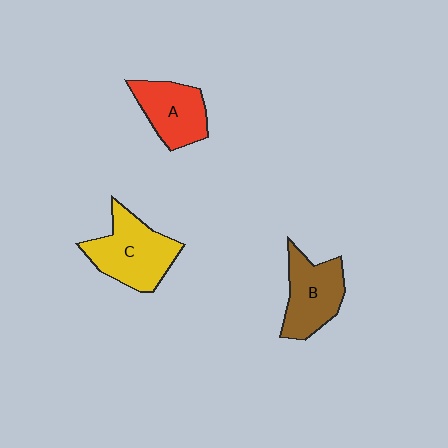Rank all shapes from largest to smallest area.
From largest to smallest: C (yellow), B (brown), A (red).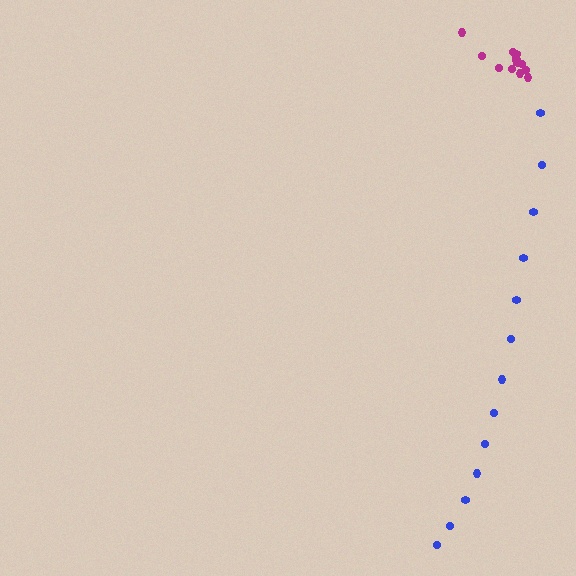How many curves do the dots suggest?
There are 2 distinct paths.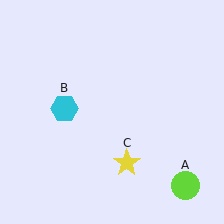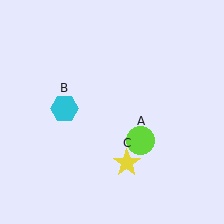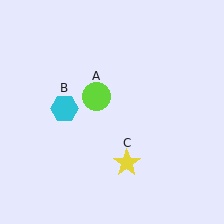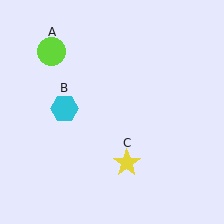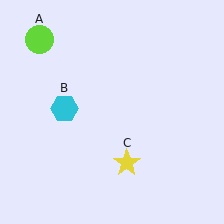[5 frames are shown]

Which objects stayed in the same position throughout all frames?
Cyan hexagon (object B) and yellow star (object C) remained stationary.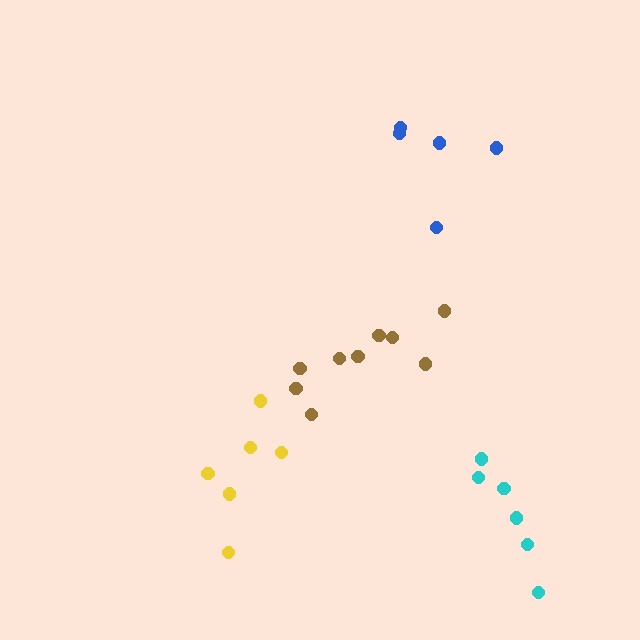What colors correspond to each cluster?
The clusters are colored: yellow, blue, brown, cyan.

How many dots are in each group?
Group 1: 6 dots, Group 2: 5 dots, Group 3: 9 dots, Group 4: 6 dots (26 total).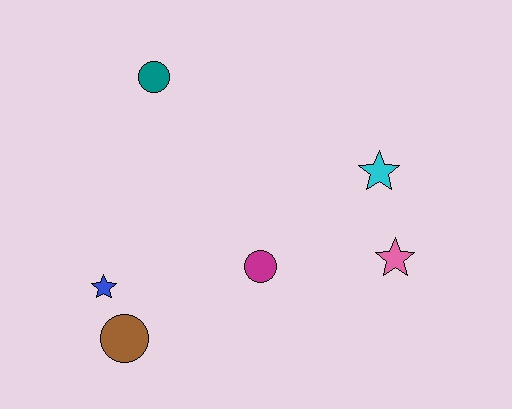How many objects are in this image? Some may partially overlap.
There are 6 objects.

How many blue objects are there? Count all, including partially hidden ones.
There is 1 blue object.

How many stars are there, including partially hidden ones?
There are 3 stars.